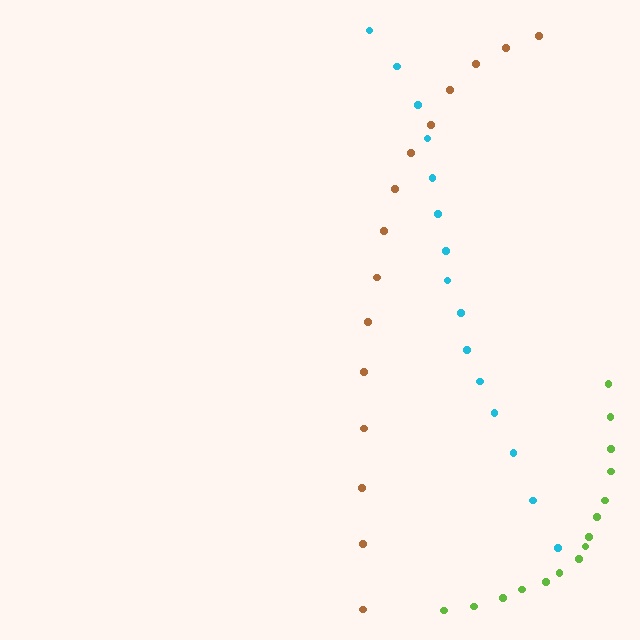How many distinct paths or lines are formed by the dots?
There are 3 distinct paths.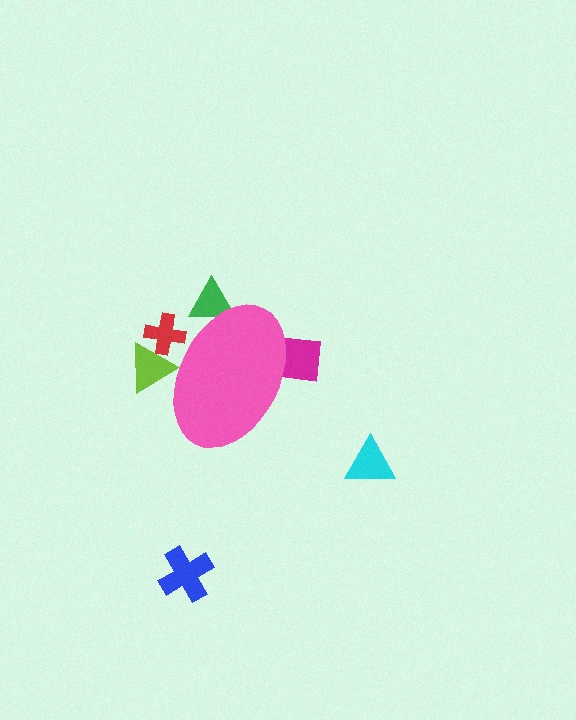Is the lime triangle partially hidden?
Yes, the lime triangle is partially hidden behind the pink ellipse.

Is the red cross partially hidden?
Yes, the red cross is partially hidden behind the pink ellipse.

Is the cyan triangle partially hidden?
No, the cyan triangle is fully visible.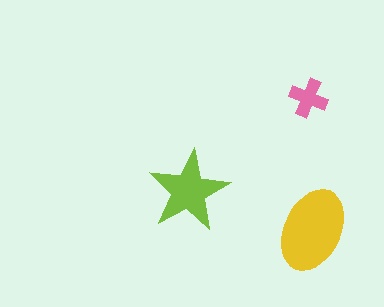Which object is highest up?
The pink cross is topmost.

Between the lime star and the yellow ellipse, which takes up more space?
The yellow ellipse.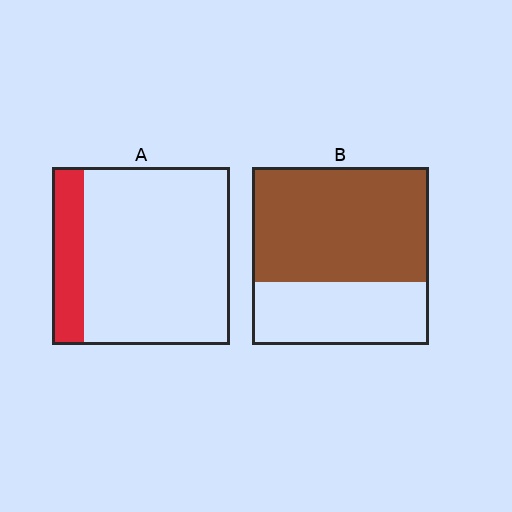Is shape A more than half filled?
No.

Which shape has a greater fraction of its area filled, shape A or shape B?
Shape B.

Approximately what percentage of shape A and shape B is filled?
A is approximately 20% and B is approximately 65%.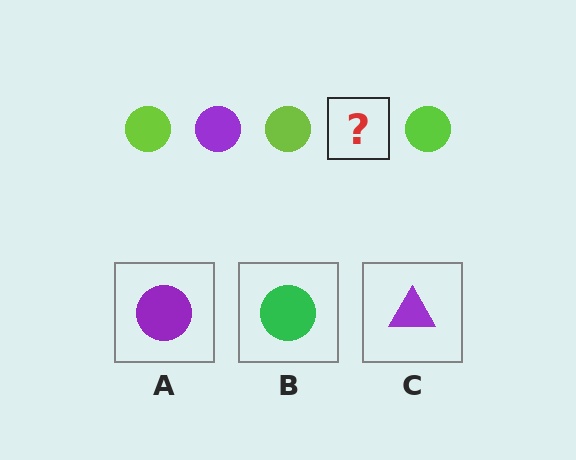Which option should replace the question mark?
Option A.